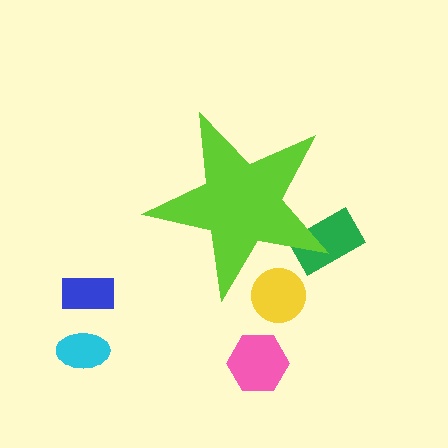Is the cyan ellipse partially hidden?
No, the cyan ellipse is fully visible.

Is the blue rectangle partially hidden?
No, the blue rectangle is fully visible.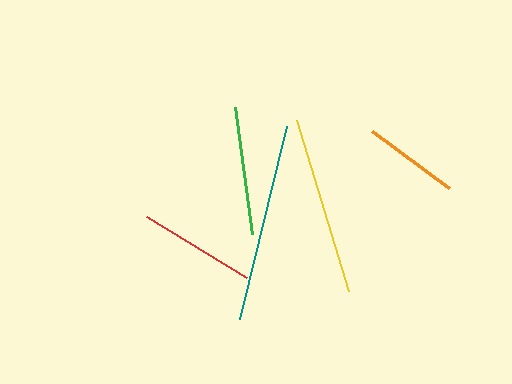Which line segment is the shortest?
The orange line is the shortest at approximately 96 pixels.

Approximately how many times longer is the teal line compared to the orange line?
The teal line is approximately 2.1 times the length of the orange line.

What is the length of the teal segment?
The teal segment is approximately 199 pixels long.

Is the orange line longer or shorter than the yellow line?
The yellow line is longer than the orange line.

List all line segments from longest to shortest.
From longest to shortest: teal, yellow, green, red, orange.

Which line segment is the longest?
The teal line is the longest at approximately 199 pixels.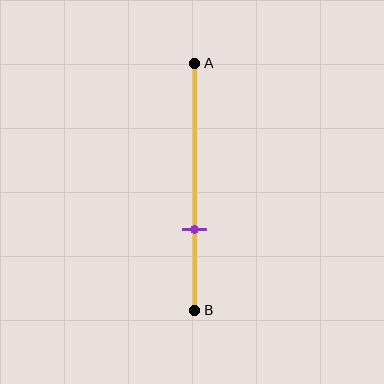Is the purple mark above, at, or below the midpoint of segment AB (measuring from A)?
The purple mark is below the midpoint of segment AB.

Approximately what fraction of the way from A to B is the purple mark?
The purple mark is approximately 65% of the way from A to B.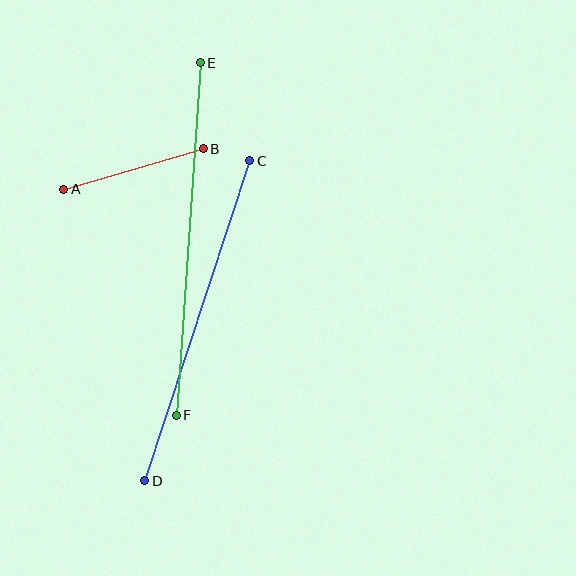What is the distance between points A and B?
The distance is approximately 145 pixels.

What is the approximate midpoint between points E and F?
The midpoint is at approximately (188, 239) pixels.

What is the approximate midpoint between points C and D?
The midpoint is at approximately (197, 321) pixels.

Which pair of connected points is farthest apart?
Points E and F are farthest apart.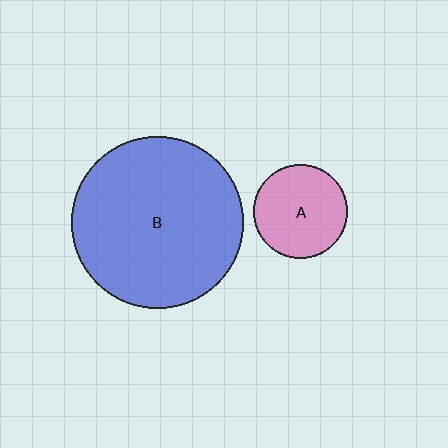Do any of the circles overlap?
No, none of the circles overlap.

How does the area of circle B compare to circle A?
Approximately 3.3 times.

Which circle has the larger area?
Circle B (blue).